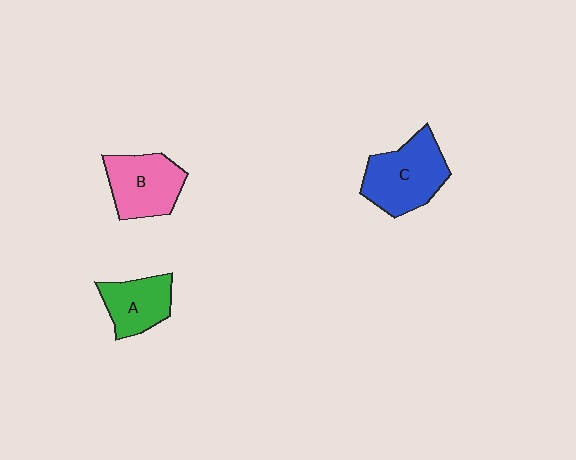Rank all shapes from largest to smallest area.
From largest to smallest: C (blue), B (pink), A (green).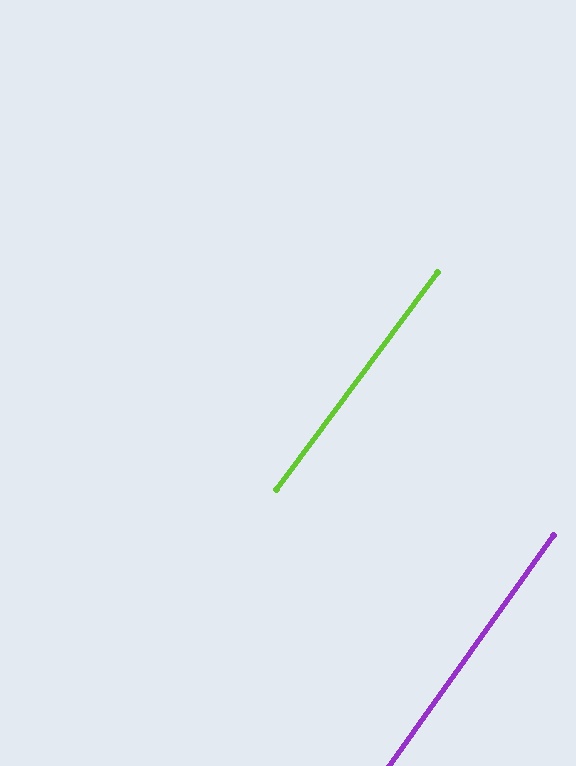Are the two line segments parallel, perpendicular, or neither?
Parallel — their directions differ by only 0.9°.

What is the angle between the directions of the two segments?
Approximately 1 degree.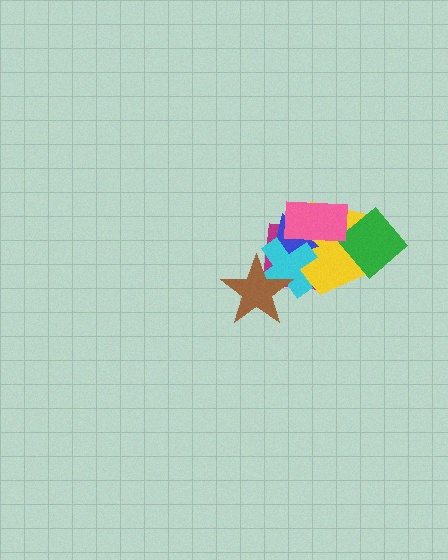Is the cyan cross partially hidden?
Yes, it is partially covered by another shape.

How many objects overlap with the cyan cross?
5 objects overlap with the cyan cross.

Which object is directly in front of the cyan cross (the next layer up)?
The brown star is directly in front of the cyan cross.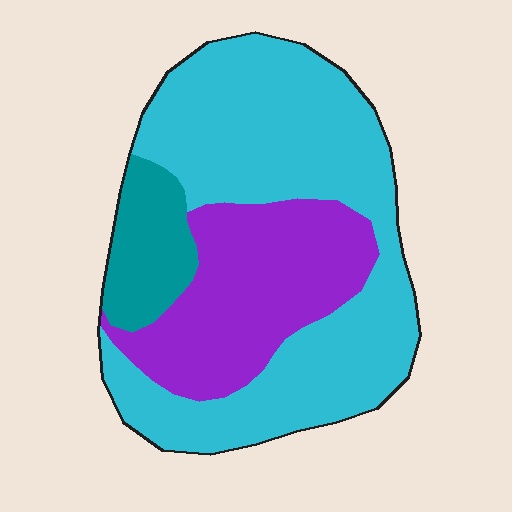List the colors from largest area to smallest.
From largest to smallest: cyan, purple, teal.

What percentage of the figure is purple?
Purple covers 29% of the figure.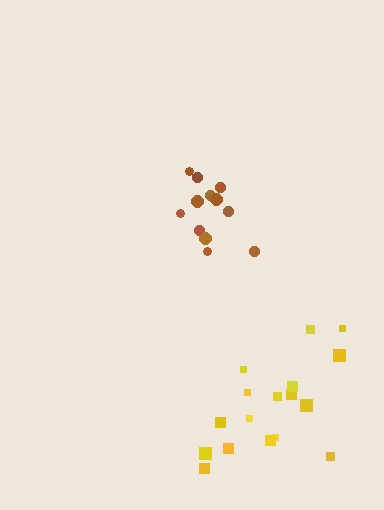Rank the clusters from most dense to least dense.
brown, yellow.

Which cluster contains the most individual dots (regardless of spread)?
Yellow (17).